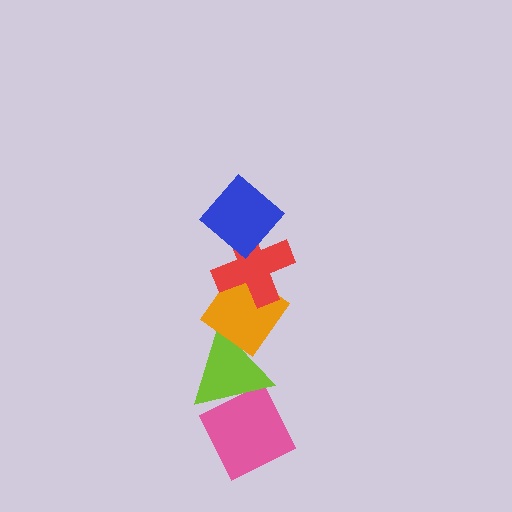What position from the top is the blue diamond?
The blue diamond is 1st from the top.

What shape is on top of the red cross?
The blue diamond is on top of the red cross.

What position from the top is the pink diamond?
The pink diamond is 5th from the top.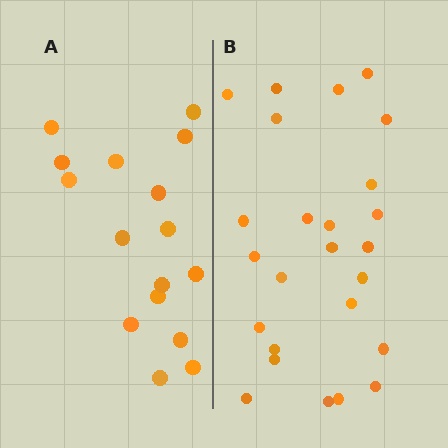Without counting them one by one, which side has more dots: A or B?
Region B (the right region) has more dots.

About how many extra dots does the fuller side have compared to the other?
Region B has roughly 8 or so more dots than region A.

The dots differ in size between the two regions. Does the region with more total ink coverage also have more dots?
No. Region A has more total ink coverage because its dots are larger, but region B actually contains more individual dots. Total area can be misleading — the number of items is what matters here.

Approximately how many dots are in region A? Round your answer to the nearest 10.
About 20 dots. (The exact count is 16, which rounds to 20.)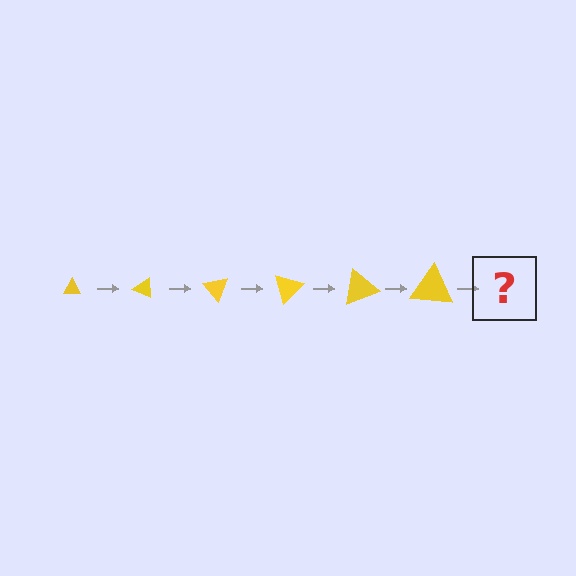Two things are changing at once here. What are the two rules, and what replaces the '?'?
The two rules are that the triangle grows larger each step and it rotates 25 degrees each step. The '?' should be a triangle, larger than the previous one and rotated 150 degrees from the start.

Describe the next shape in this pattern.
It should be a triangle, larger than the previous one and rotated 150 degrees from the start.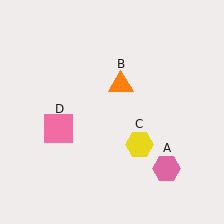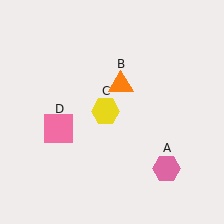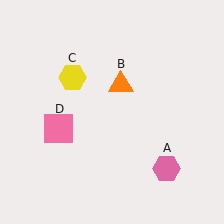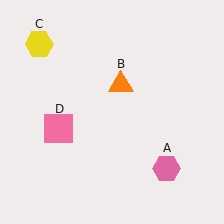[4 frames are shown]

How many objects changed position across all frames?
1 object changed position: yellow hexagon (object C).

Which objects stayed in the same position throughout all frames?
Pink hexagon (object A) and orange triangle (object B) and pink square (object D) remained stationary.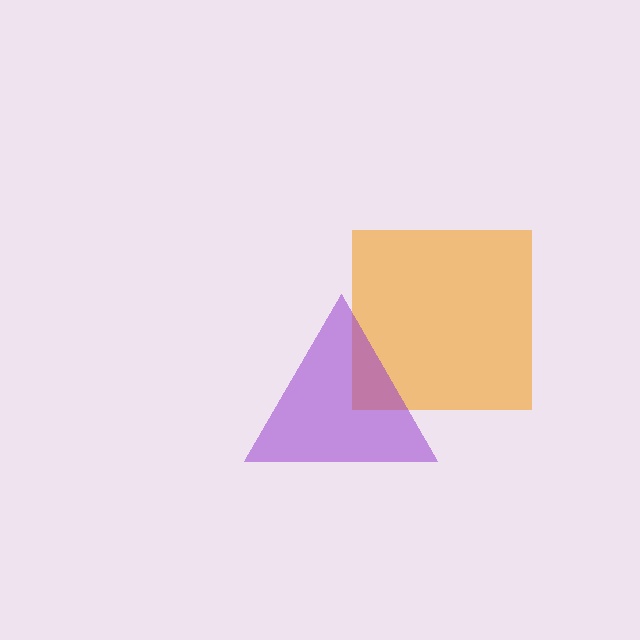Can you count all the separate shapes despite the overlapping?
Yes, there are 2 separate shapes.